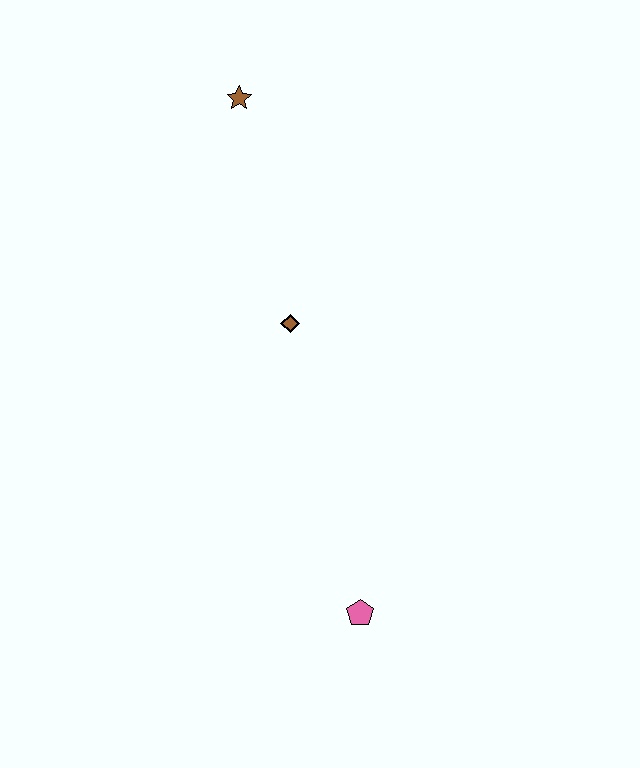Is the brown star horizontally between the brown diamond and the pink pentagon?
No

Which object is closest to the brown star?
The brown diamond is closest to the brown star.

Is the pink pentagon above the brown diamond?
No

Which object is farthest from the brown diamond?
The pink pentagon is farthest from the brown diamond.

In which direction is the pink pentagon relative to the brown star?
The pink pentagon is below the brown star.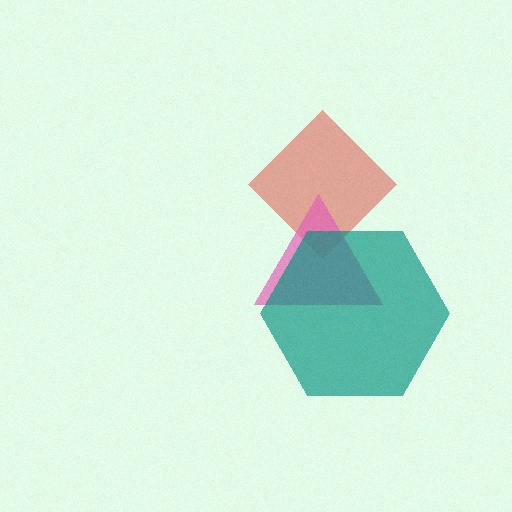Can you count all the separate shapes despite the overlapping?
Yes, there are 3 separate shapes.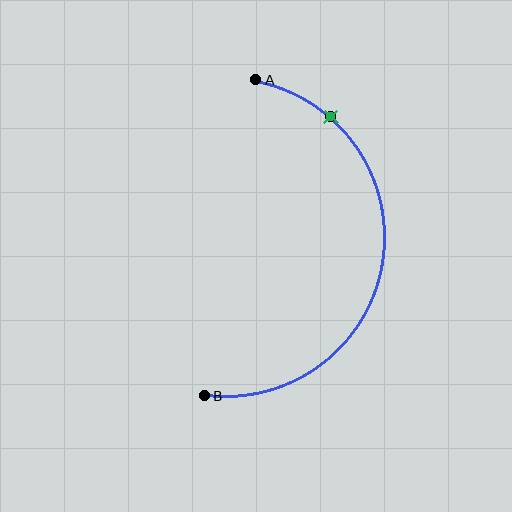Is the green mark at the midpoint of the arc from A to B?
No. The green mark lies on the arc but is closer to endpoint A. The arc midpoint would be at the point on the curve equidistant along the arc from both A and B.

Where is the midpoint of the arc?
The arc midpoint is the point on the curve farthest from the straight line joining A and B. It sits to the right of that line.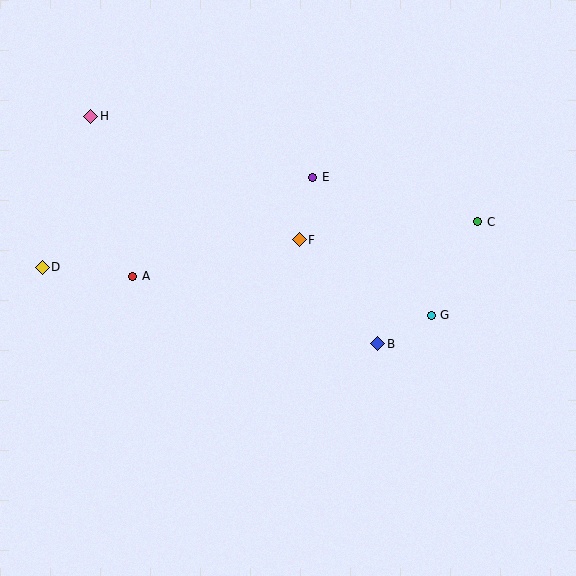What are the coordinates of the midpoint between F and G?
The midpoint between F and G is at (365, 277).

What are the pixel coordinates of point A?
Point A is at (133, 276).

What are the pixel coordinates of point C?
Point C is at (478, 222).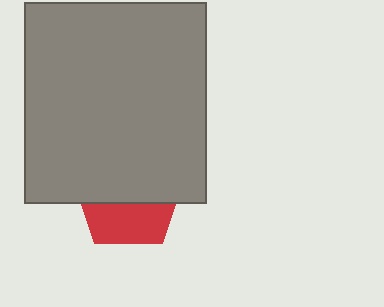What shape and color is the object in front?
The object in front is a gray rectangle.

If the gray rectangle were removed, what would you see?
You would see the complete red pentagon.